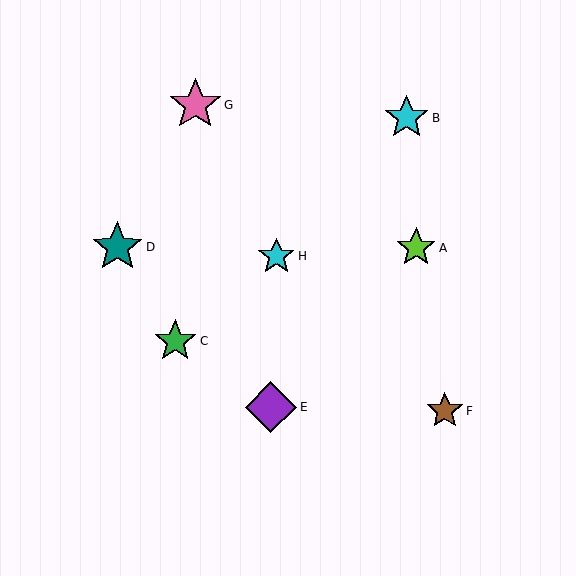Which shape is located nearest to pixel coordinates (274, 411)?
The purple diamond (labeled E) at (271, 407) is nearest to that location.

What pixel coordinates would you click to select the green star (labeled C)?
Click at (175, 341) to select the green star C.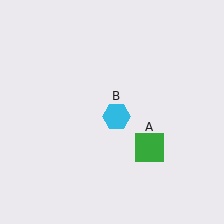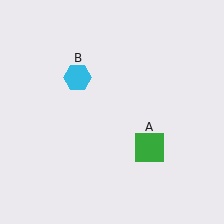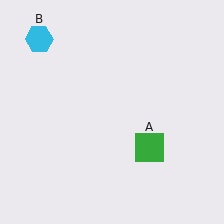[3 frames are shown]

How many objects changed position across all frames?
1 object changed position: cyan hexagon (object B).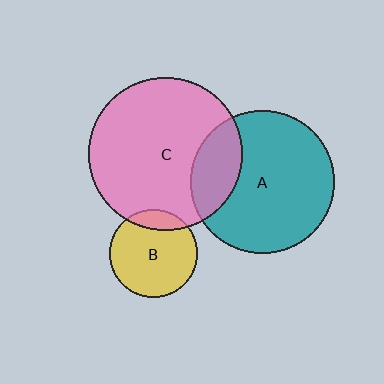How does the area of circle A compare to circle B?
Approximately 2.7 times.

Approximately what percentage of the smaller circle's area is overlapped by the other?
Approximately 20%.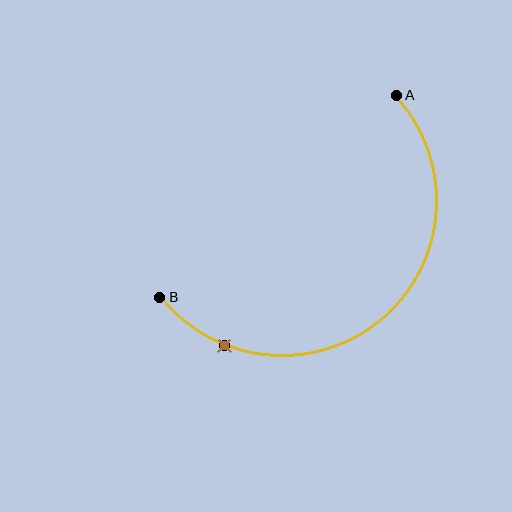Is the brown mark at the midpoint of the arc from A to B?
No. The brown mark lies on the arc but is closer to endpoint B. The arc midpoint would be at the point on the curve equidistant along the arc from both A and B.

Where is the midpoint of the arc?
The arc midpoint is the point on the curve farthest from the straight line joining A and B. It sits below and to the right of that line.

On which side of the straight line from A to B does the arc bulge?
The arc bulges below and to the right of the straight line connecting A and B.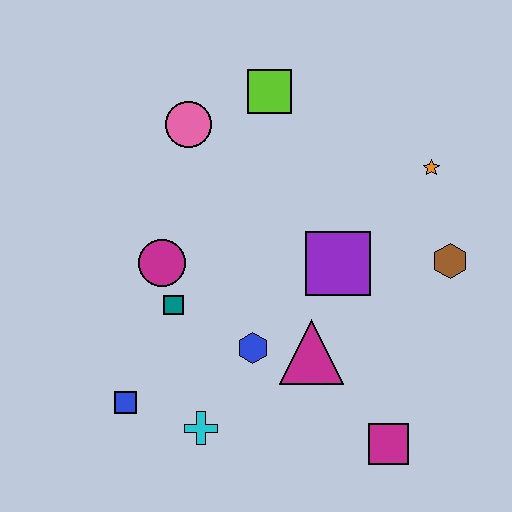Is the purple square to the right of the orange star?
No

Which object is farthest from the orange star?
The blue square is farthest from the orange star.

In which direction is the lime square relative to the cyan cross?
The lime square is above the cyan cross.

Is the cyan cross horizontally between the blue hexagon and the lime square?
No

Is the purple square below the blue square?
No